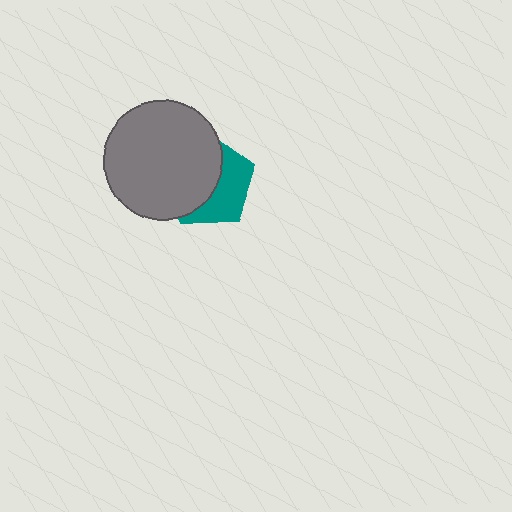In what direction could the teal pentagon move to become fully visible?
The teal pentagon could move right. That would shift it out from behind the gray circle entirely.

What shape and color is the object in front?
The object in front is a gray circle.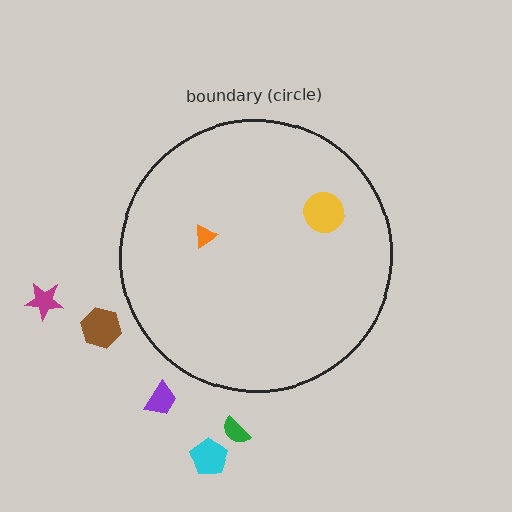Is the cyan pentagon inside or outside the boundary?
Outside.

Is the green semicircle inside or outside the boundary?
Outside.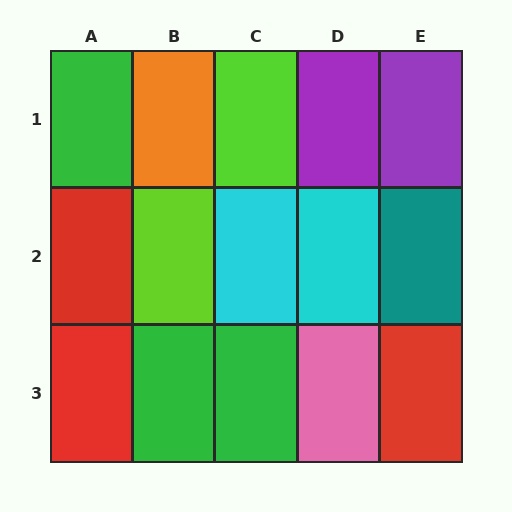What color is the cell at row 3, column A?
Red.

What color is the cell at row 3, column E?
Red.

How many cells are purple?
2 cells are purple.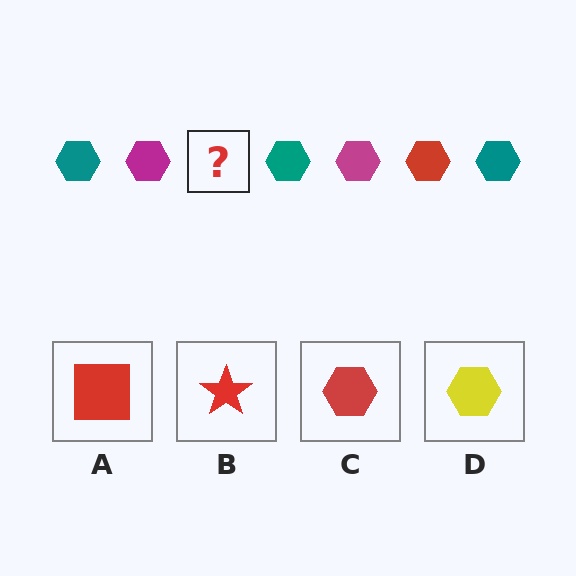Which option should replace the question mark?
Option C.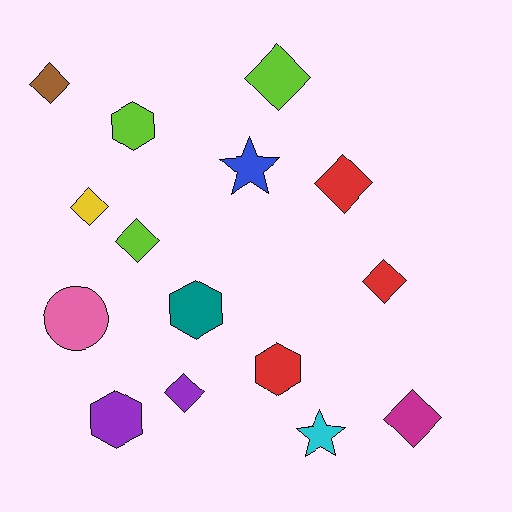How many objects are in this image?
There are 15 objects.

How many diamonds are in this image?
There are 8 diamonds.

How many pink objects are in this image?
There is 1 pink object.